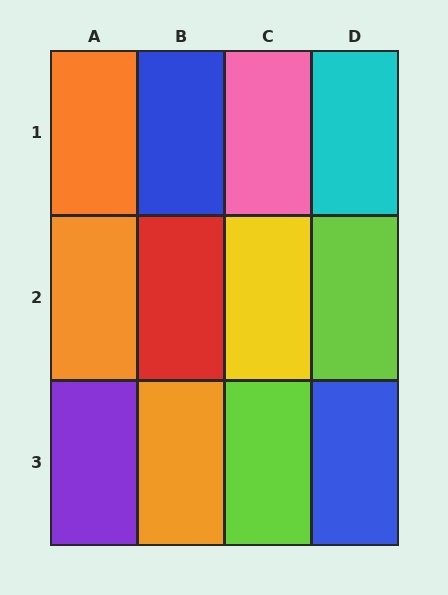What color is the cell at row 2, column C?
Yellow.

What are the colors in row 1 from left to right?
Orange, blue, pink, cyan.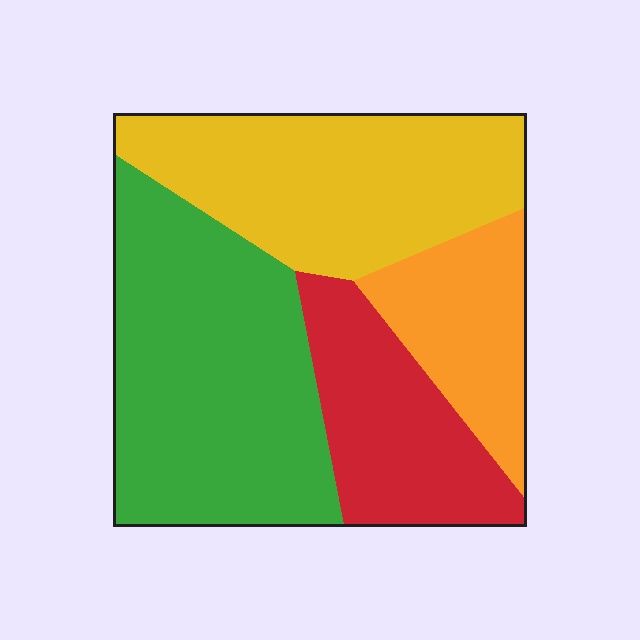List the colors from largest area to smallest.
From largest to smallest: green, yellow, red, orange.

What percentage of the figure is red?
Red covers around 20% of the figure.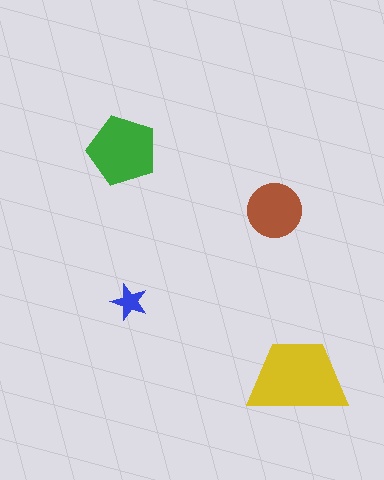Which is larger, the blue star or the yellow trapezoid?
The yellow trapezoid.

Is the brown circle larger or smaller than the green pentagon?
Smaller.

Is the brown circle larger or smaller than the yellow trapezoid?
Smaller.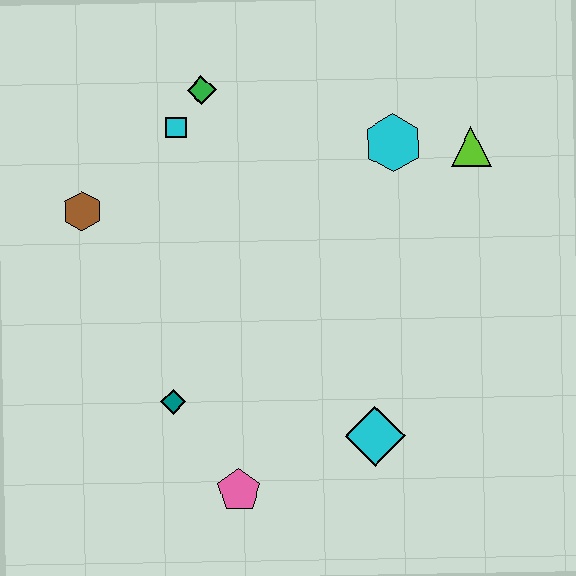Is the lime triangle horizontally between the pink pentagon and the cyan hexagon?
No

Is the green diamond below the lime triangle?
No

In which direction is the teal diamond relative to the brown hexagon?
The teal diamond is below the brown hexagon.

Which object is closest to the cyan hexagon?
The lime triangle is closest to the cyan hexagon.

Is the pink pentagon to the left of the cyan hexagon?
Yes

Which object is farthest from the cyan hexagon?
The pink pentagon is farthest from the cyan hexagon.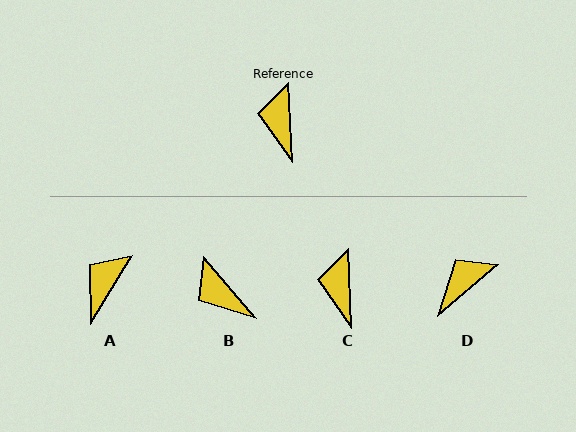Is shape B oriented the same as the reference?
No, it is off by about 38 degrees.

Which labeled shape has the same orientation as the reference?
C.